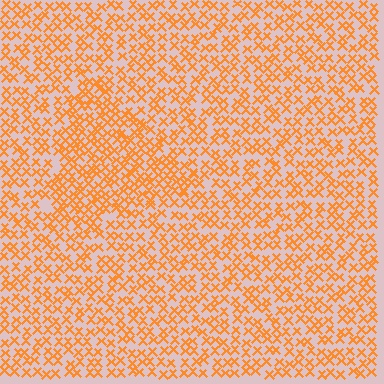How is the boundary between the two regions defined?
The boundary is defined by a change in element density (approximately 1.5x ratio). All elements are the same color, size, and shape.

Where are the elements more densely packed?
The elements are more densely packed inside the triangle boundary.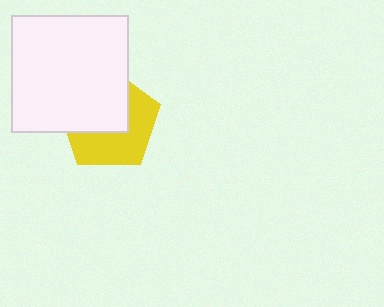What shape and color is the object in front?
The object in front is a white square.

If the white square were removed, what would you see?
You would see the complete yellow pentagon.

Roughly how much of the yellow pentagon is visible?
About half of it is visible (roughly 49%).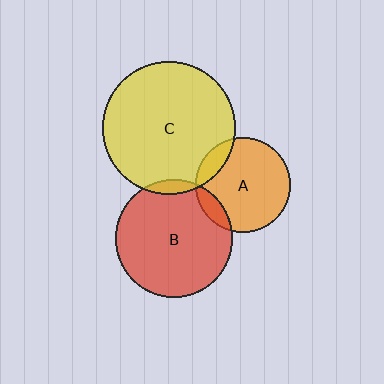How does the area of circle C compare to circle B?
Approximately 1.3 times.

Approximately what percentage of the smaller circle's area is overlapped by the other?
Approximately 10%.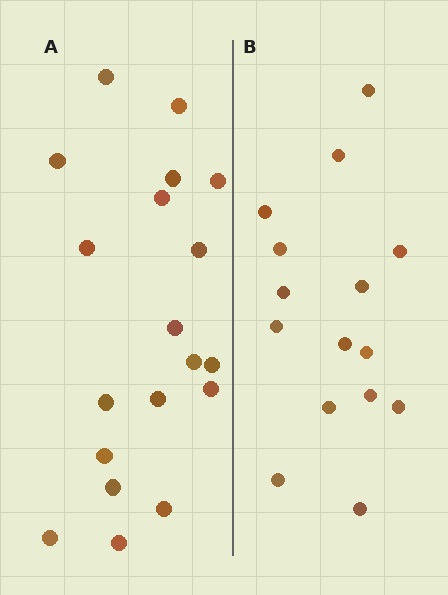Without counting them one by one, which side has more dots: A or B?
Region A (the left region) has more dots.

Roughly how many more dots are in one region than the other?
Region A has about 4 more dots than region B.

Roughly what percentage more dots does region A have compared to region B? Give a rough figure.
About 25% more.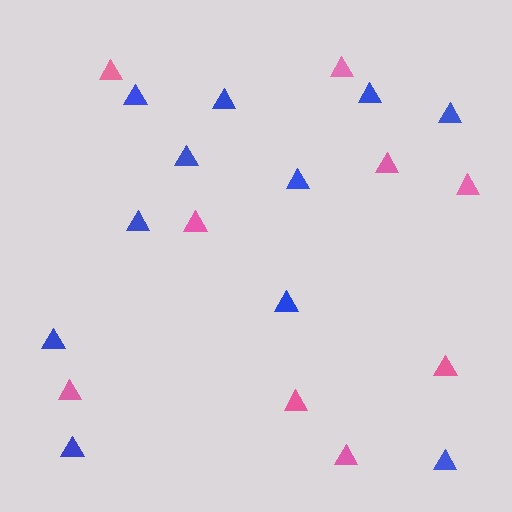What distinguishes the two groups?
There are 2 groups: one group of pink triangles (9) and one group of blue triangles (11).